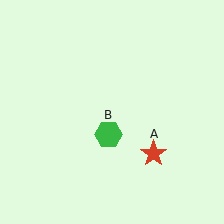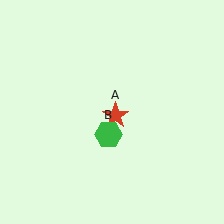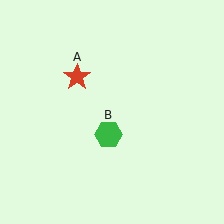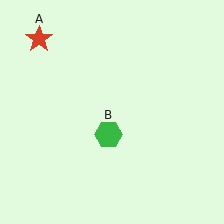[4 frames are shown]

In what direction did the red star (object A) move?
The red star (object A) moved up and to the left.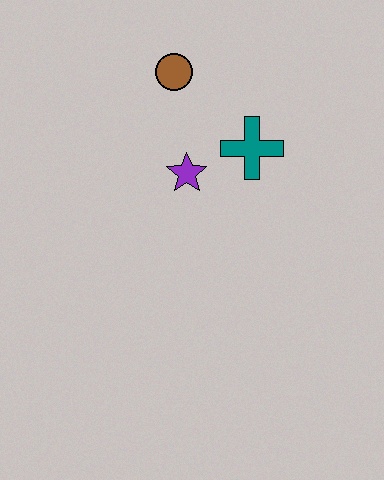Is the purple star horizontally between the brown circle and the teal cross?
Yes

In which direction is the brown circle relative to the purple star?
The brown circle is above the purple star.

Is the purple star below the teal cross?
Yes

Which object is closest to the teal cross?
The purple star is closest to the teal cross.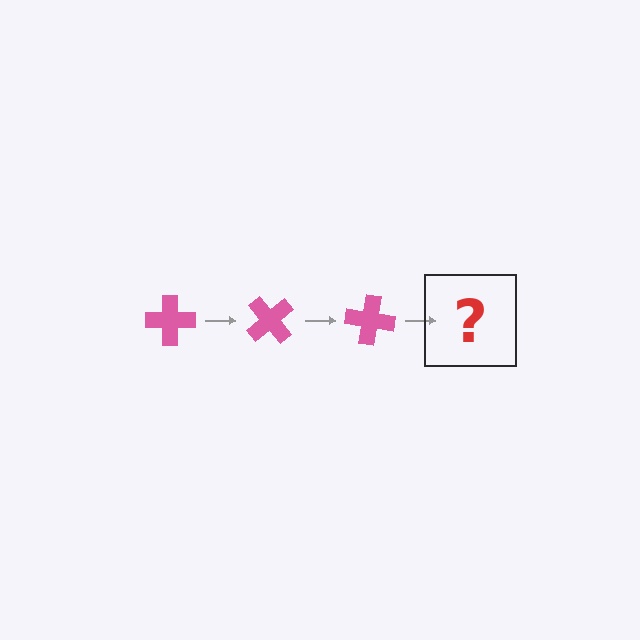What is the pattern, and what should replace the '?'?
The pattern is that the cross rotates 50 degrees each step. The '?' should be a pink cross rotated 150 degrees.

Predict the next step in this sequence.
The next step is a pink cross rotated 150 degrees.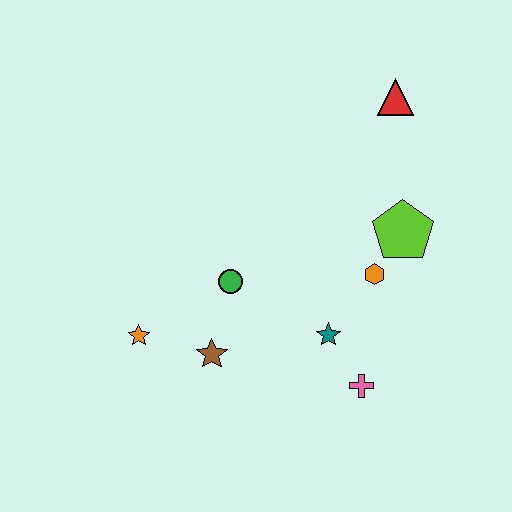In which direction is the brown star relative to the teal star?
The brown star is to the left of the teal star.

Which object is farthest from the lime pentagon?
The orange star is farthest from the lime pentagon.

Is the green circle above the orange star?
Yes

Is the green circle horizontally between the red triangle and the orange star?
Yes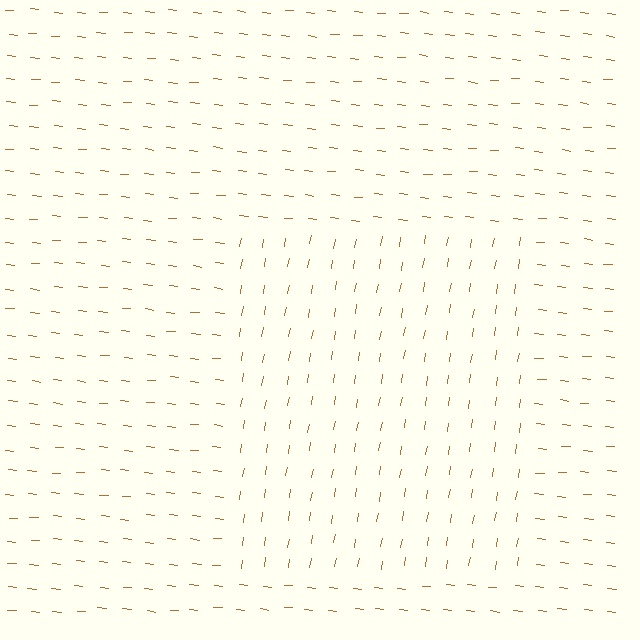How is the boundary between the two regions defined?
The boundary is defined purely by a change in line orientation (approximately 87 degrees difference). All lines are the same color and thickness.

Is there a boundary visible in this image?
Yes, there is a texture boundary formed by a change in line orientation.